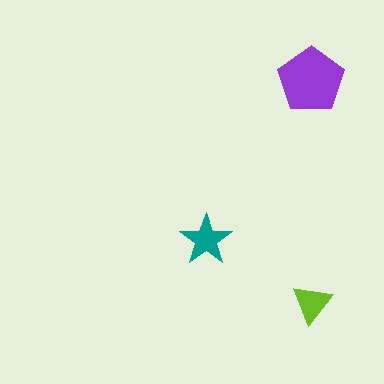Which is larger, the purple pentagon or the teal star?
The purple pentagon.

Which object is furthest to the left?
The teal star is leftmost.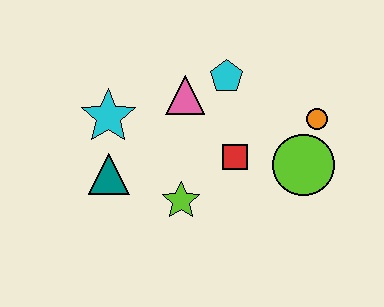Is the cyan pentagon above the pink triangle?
Yes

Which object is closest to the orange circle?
The lime circle is closest to the orange circle.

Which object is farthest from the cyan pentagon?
The teal triangle is farthest from the cyan pentagon.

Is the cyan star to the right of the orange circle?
No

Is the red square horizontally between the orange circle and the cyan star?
Yes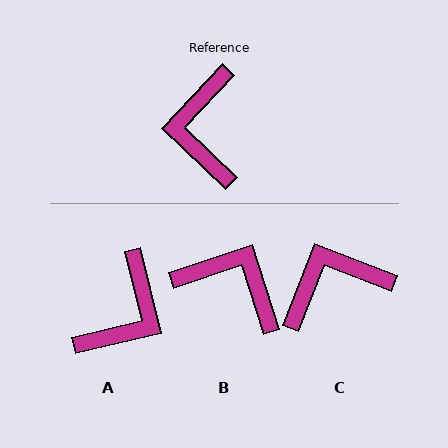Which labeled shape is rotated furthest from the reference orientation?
A, about 147 degrees away.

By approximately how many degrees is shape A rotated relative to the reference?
Approximately 147 degrees counter-clockwise.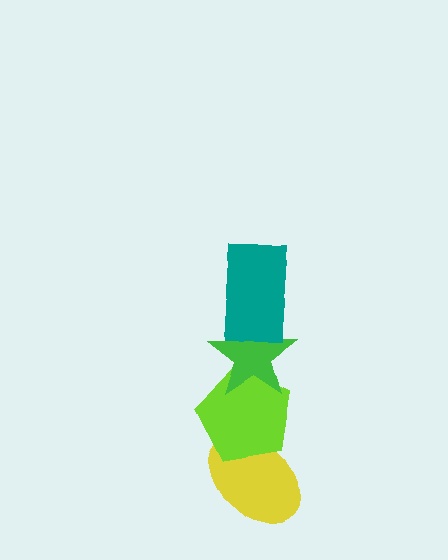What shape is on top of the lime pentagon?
The green star is on top of the lime pentagon.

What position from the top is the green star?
The green star is 2nd from the top.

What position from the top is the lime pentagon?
The lime pentagon is 3rd from the top.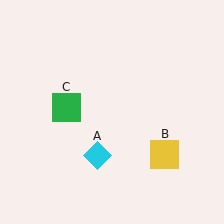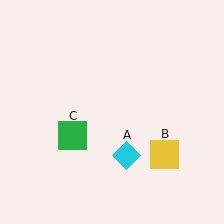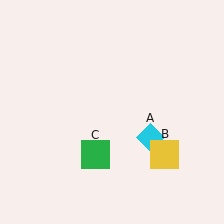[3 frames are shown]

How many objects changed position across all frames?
2 objects changed position: cyan diamond (object A), green square (object C).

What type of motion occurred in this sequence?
The cyan diamond (object A), green square (object C) rotated counterclockwise around the center of the scene.